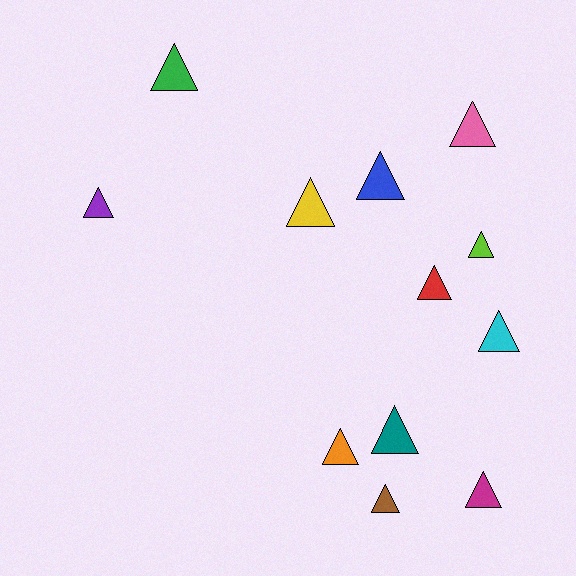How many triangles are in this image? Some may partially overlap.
There are 12 triangles.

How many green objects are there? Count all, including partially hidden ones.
There is 1 green object.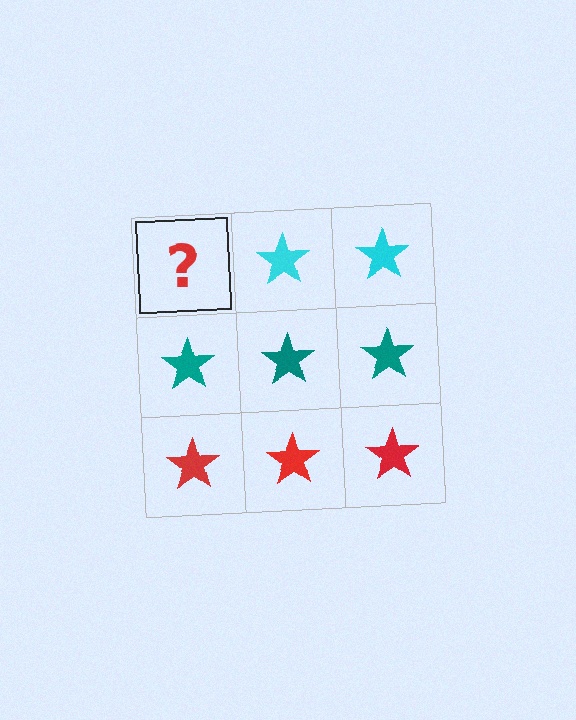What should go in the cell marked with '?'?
The missing cell should contain a cyan star.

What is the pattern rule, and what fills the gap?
The rule is that each row has a consistent color. The gap should be filled with a cyan star.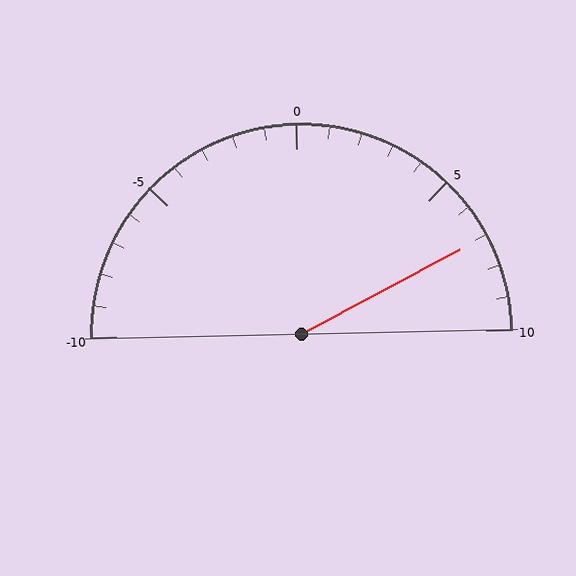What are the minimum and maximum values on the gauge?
The gauge ranges from -10 to 10.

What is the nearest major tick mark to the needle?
The nearest major tick mark is 5.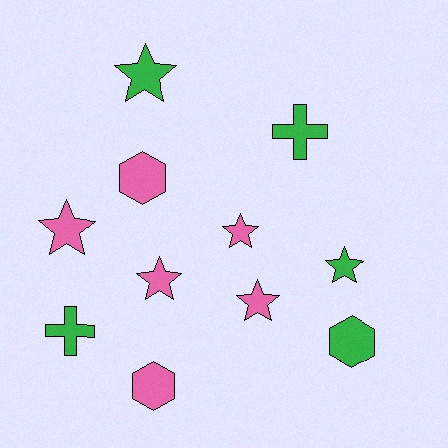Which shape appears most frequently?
Star, with 6 objects.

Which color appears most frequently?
Pink, with 6 objects.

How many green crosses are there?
There are 2 green crosses.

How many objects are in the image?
There are 11 objects.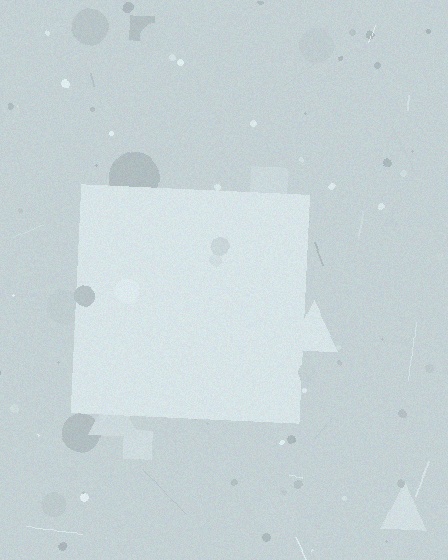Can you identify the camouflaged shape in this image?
The camouflaged shape is a square.